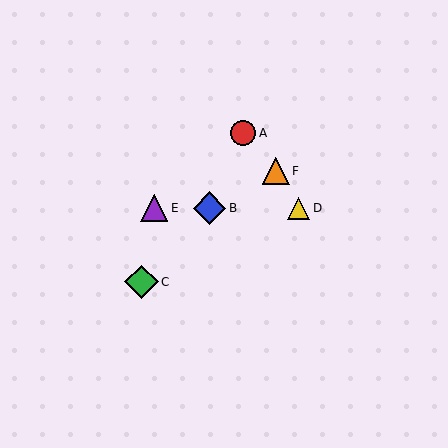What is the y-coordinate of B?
Object B is at y≈208.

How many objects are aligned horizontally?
3 objects (B, D, E) are aligned horizontally.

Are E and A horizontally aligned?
No, E is at y≈208 and A is at y≈133.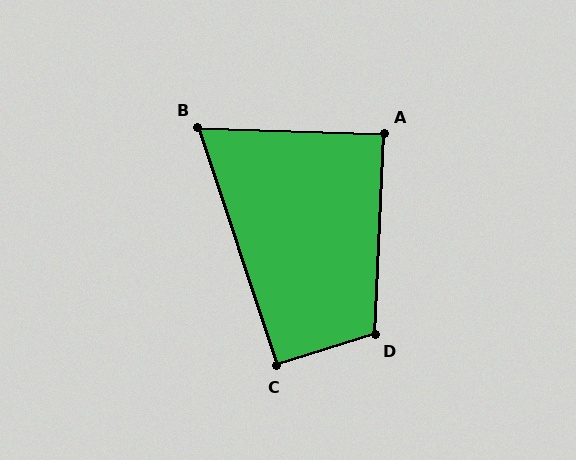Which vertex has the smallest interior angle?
B, at approximately 70 degrees.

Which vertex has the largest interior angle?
D, at approximately 110 degrees.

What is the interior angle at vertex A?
Approximately 89 degrees (approximately right).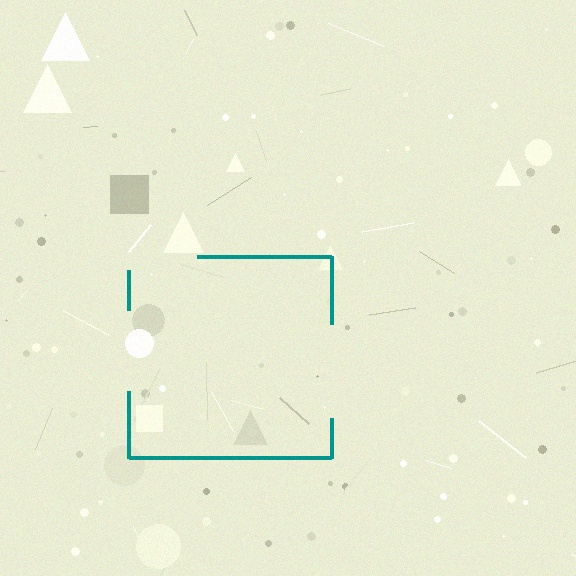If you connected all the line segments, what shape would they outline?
They would outline a square.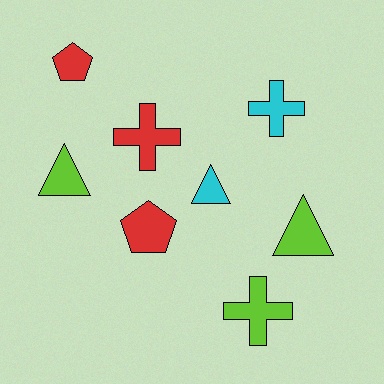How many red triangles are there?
There are no red triangles.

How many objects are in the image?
There are 8 objects.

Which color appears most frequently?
Lime, with 3 objects.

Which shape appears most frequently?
Cross, with 3 objects.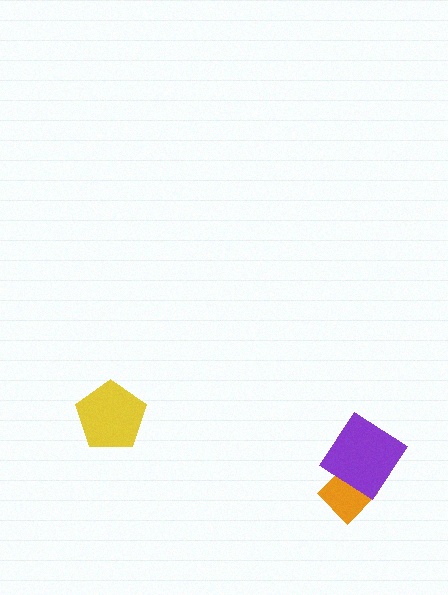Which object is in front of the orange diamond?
The purple diamond is in front of the orange diamond.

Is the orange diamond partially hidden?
Yes, it is partially covered by another shape.